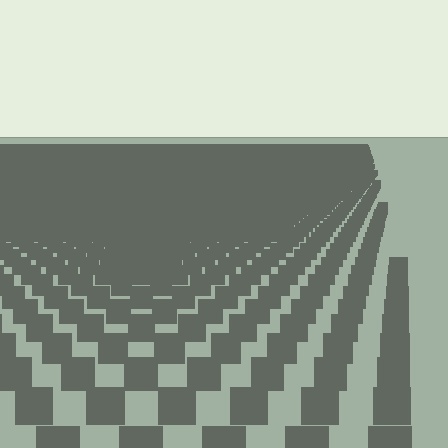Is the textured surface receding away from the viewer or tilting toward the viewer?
The surface is receding away from the viewer. Texture elements get smaller and denser toward the top.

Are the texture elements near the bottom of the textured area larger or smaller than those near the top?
Larger. Near the bottom, elements are closer to the viewer and appear at a bigger on-screen size.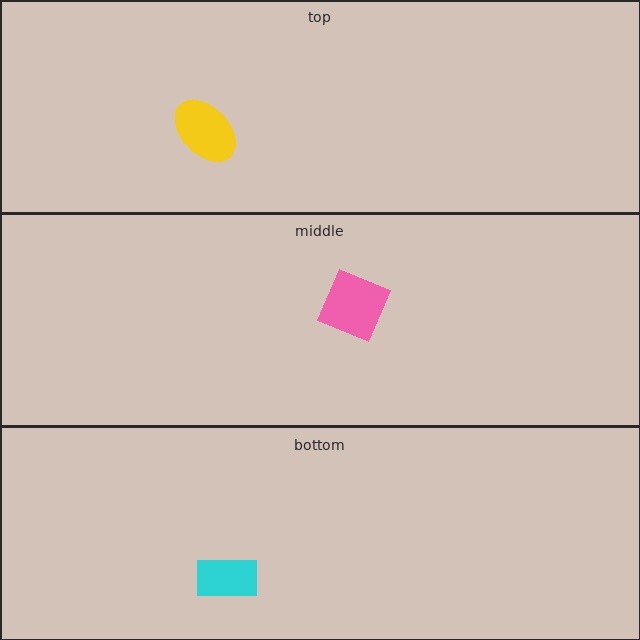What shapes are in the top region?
The yellow ellipse.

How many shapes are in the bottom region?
1.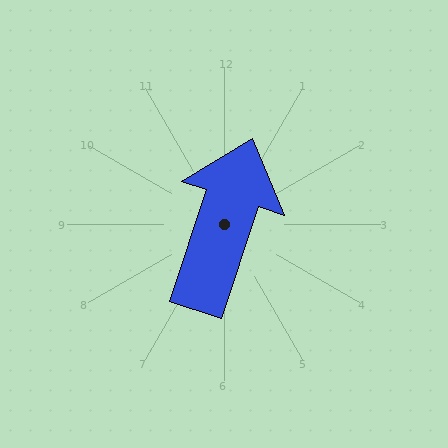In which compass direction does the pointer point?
North.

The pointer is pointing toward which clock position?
Roughly 1 o'clock.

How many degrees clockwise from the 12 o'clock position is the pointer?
Approximately 18 degrees.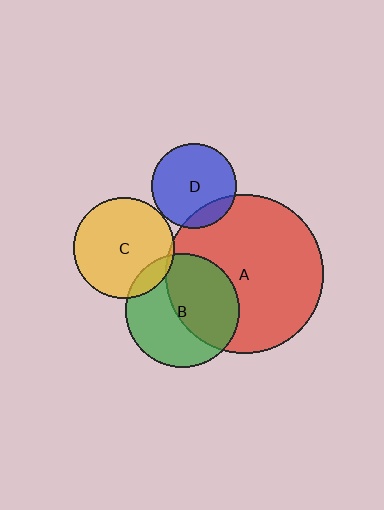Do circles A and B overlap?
Yes.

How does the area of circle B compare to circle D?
Approximately 1.8 times.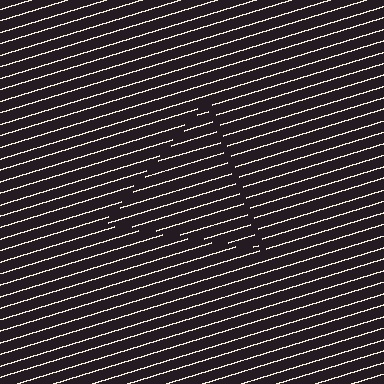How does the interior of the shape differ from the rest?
The interior of the shape contains the same grating, shifted by half a period — the contour is defined by the phase discontinuity where line-ends from the inner and outer gratings abut.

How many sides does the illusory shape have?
3 sides — the line-ends trace a triangle.